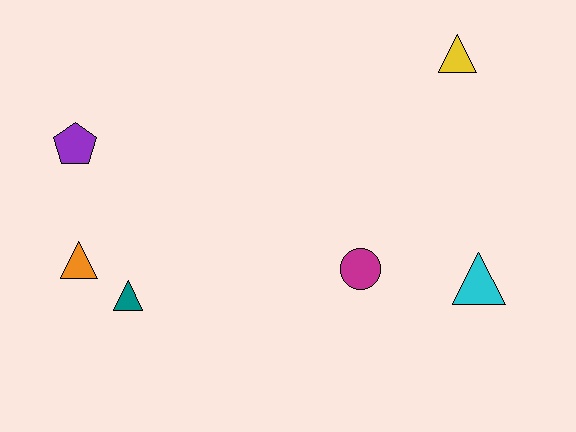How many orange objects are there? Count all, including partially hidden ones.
There is 1 orange object.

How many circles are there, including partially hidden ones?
There is 1 circle.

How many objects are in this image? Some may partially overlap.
There are 6 objects.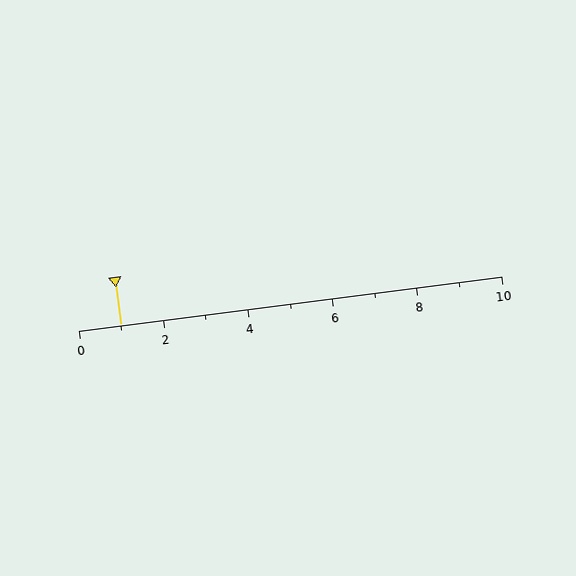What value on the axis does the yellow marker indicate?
The marker indicates approximately 1.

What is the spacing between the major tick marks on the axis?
The major ticks are spaced 2 apart.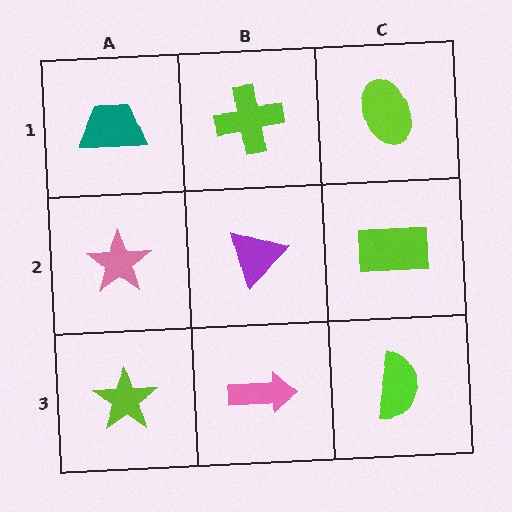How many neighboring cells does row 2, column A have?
3.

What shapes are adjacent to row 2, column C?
A lime ellipse (row 1, column C), a lime semicircle (row 3, column C), a purple triangle (row 2, column B).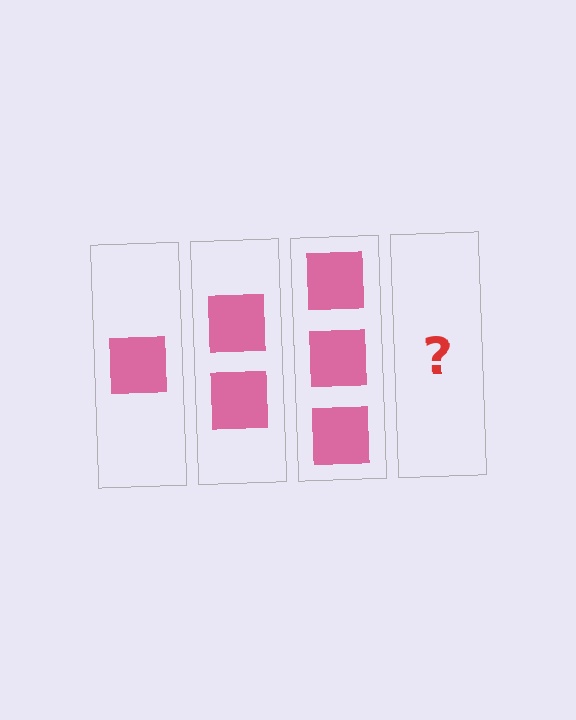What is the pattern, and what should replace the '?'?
The pattern is that each step adds one more square. The '?' should be 4 squares.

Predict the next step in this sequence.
The next step is 4 squares.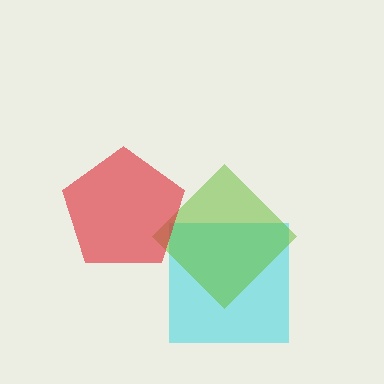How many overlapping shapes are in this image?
There are 3 overlapping shapes in the image.